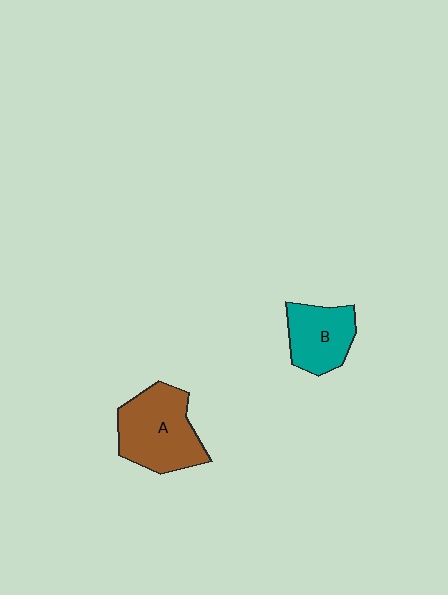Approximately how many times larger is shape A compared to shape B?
Approximately 1.5 times.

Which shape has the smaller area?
Shape B (teal).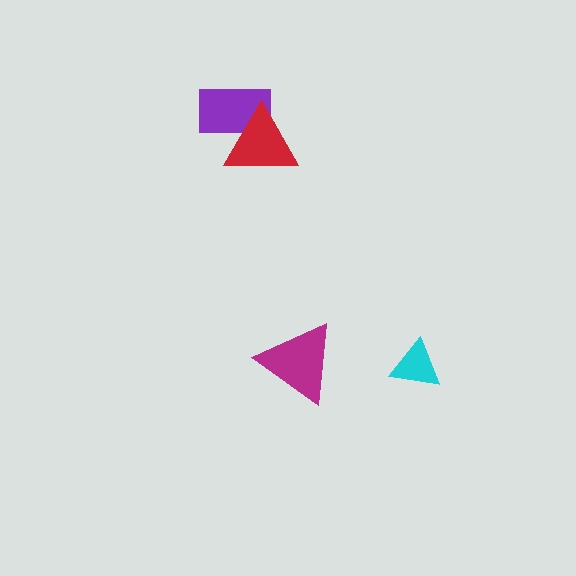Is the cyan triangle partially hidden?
No, no other shape covers it.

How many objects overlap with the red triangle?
1 object overlaps with the red triangle.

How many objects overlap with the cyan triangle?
0 objects overlap with the cyan triangle.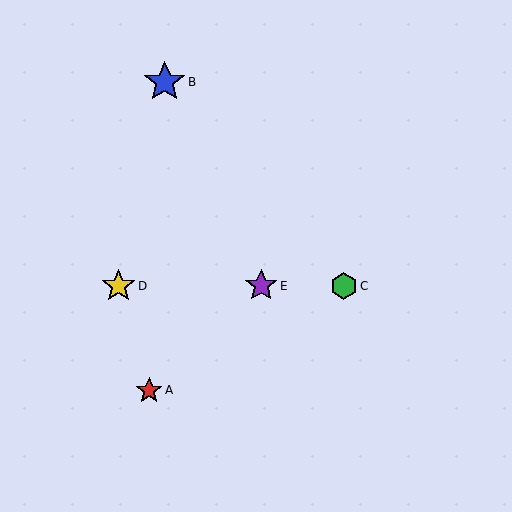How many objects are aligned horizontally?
3 objects (C, D, E) are aligned horizontally.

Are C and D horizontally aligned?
Yes, both are at y≈286.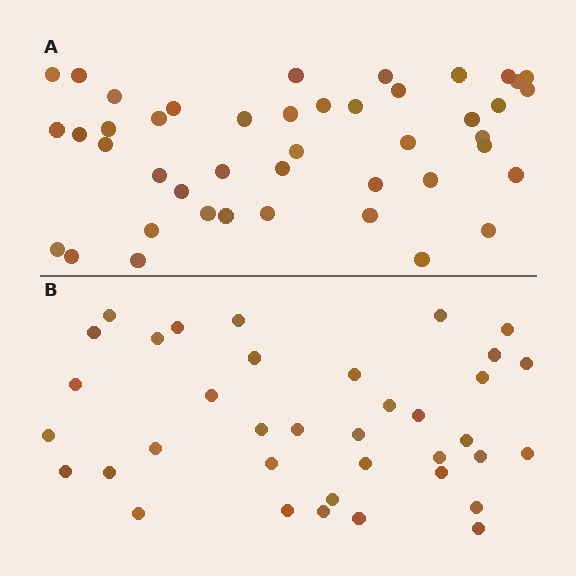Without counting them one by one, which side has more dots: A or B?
Region A (the top region) has more dots.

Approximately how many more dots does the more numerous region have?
Region A has roughly 8 or so more dots than region B.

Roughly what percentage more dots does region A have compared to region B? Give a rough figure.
About 20% more.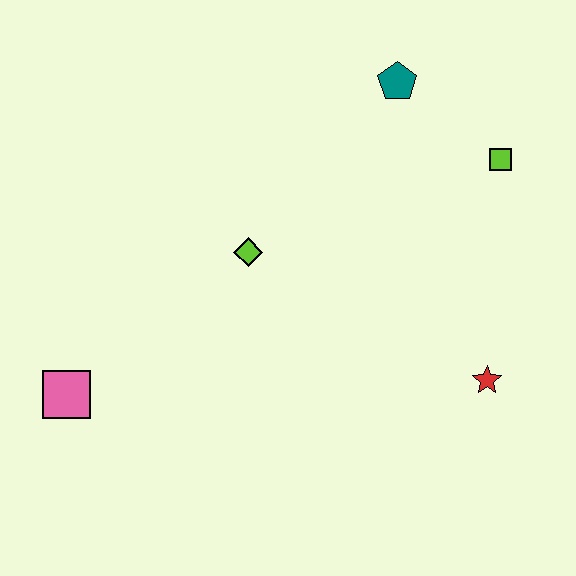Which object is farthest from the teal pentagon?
The pink square is farthest from the teal pentagon.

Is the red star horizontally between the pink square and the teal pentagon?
No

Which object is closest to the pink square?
The lime diamond is closest to the pink square.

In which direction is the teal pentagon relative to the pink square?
The teal pentagon is to the right of the pink square.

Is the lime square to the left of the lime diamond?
No